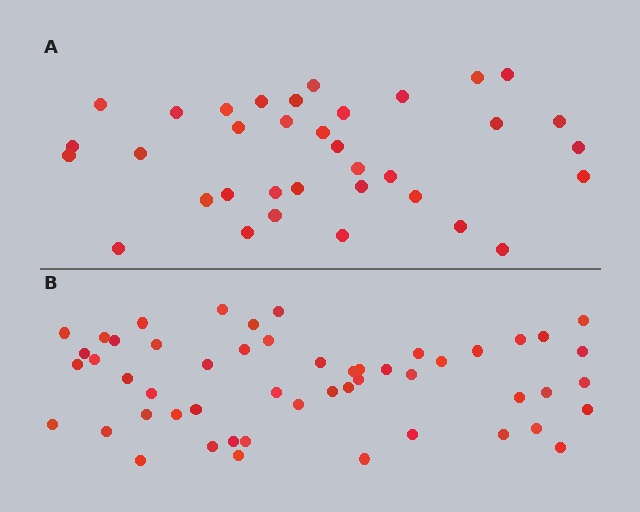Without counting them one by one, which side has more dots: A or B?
Region B (the bottom region) has more dots.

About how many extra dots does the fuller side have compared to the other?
Region B has approximately 15 more dots than region A.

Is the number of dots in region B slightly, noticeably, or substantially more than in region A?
Region B has substantially more. The ratio is roughly 1.5 to 1.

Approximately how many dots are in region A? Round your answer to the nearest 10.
About 40 dots. (The exact count is 35, which rounds to 40.)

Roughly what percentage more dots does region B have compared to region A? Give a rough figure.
About 50% more.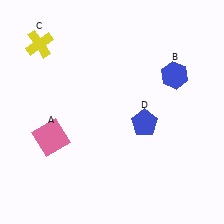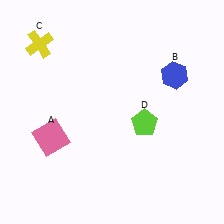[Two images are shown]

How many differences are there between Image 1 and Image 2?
There is 1 difference between the two images.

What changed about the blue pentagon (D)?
In Image 1, D is blue. In Image 2, it changed to lime.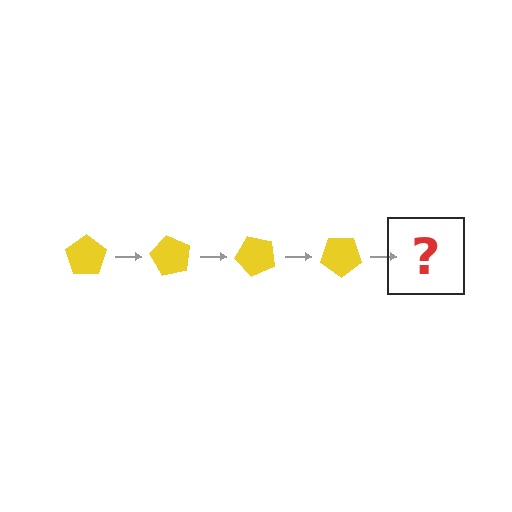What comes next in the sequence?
The next element should be a yellow pentagon rotated 240 degrees.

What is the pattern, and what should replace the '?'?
The pattern is that the pentagon rotates 60 degrees each step. The '?' should be a yellow pentagon rotated 240 degrees.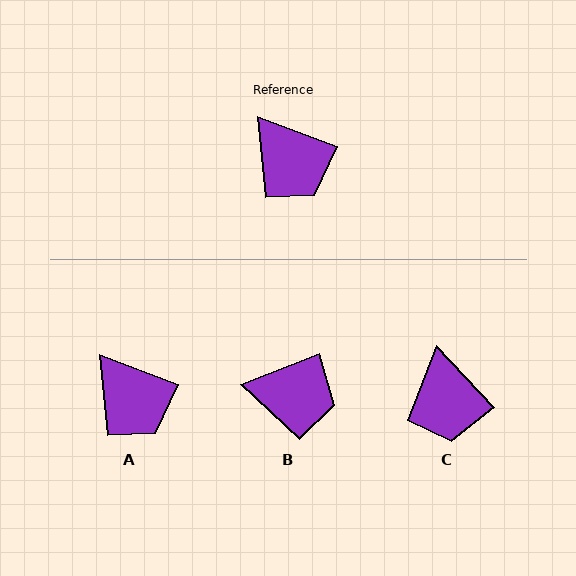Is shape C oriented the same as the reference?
No, it is off by about 27 degrees.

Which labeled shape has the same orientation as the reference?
A.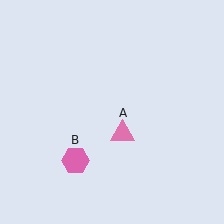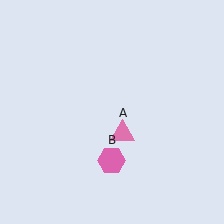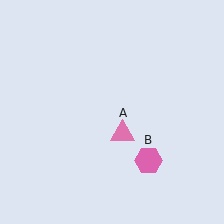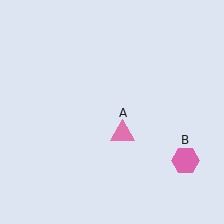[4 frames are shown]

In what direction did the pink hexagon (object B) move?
The pink hexagon (object B) moved right.